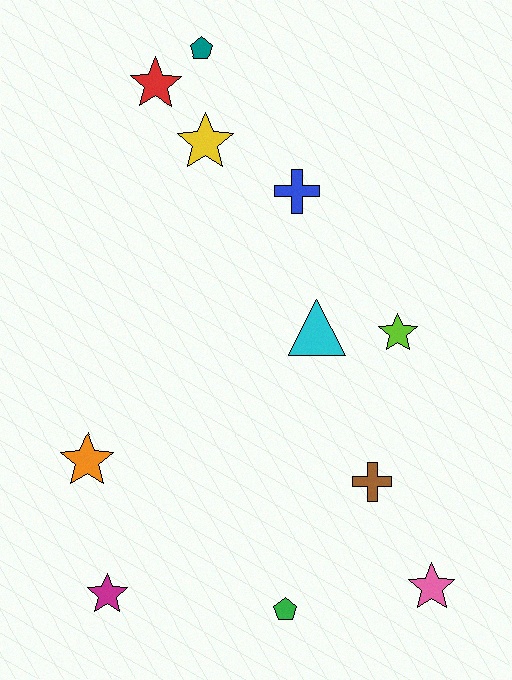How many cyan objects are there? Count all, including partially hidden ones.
There is 1 cyan object.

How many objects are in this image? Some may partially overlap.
There are 11 objects.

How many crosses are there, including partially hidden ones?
There are 2 crosses.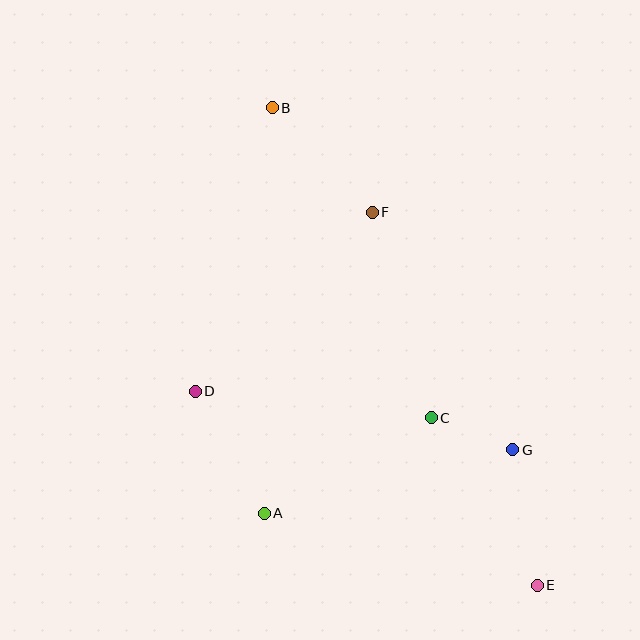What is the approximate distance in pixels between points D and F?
The distance between D and F is approximately 252 pixels.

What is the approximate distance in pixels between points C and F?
The distance between C and F is approximately 213 pixels.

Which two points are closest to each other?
Points C and G are closest to each other.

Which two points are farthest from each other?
Points B and E are farthest from each other.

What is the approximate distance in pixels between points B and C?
The distance between B and C is approximately 348 pixels.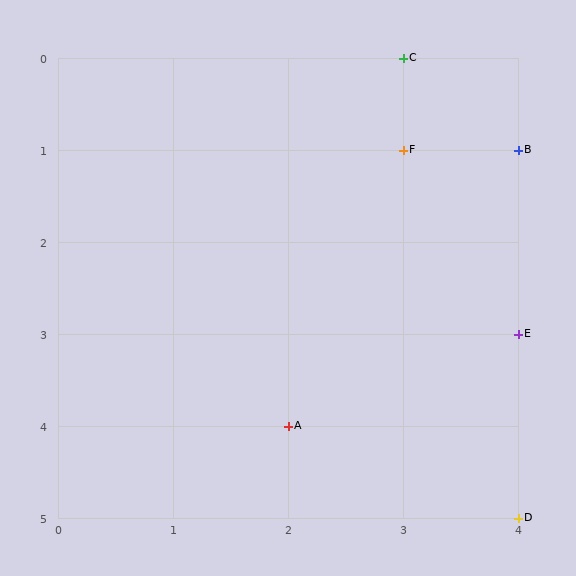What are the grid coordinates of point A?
Point A is at grid coordinates (2, 4).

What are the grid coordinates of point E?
Point E is at grid coordinates (4, 3).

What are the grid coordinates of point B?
Point B is at grid coordinates (4, 1).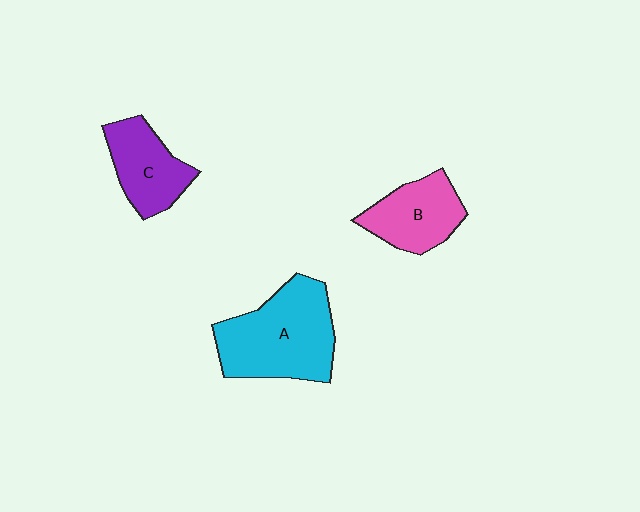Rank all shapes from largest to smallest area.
From largest to smallest: A (cyan), B (pink), C (purple).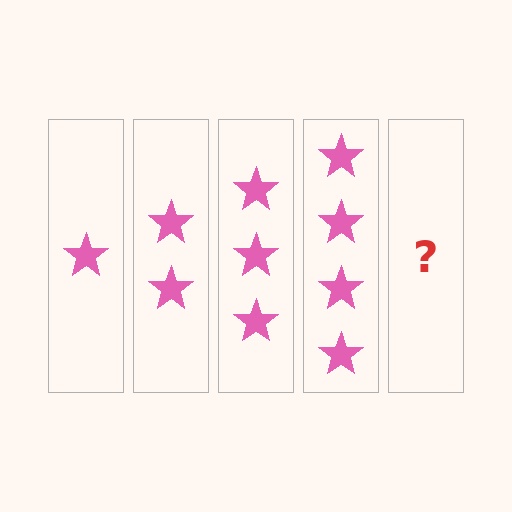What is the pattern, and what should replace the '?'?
The pattern is that each step adds one more star. The '?' should be 5 stars.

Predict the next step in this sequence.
The next step is 5 stars.